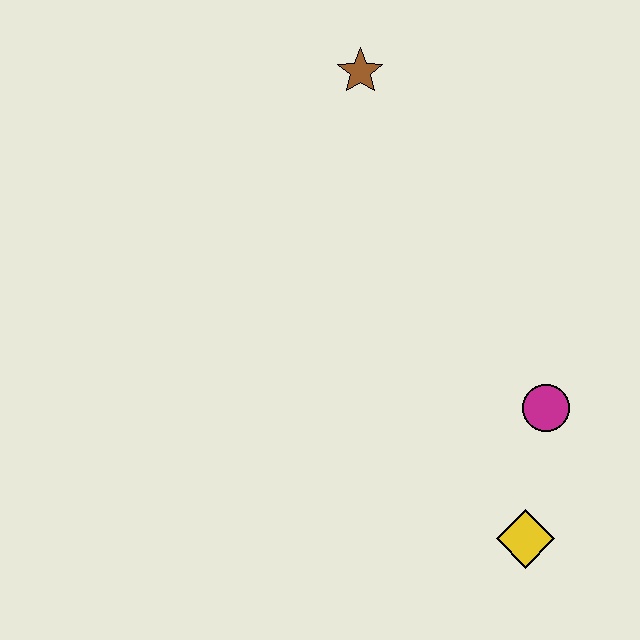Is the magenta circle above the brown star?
No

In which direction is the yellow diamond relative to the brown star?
The yellow diamond is below the brown star.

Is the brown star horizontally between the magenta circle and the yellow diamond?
No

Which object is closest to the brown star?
The magenta circle is closest to the brown star.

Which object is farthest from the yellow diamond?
The brown star is farthest from the yellow diamond.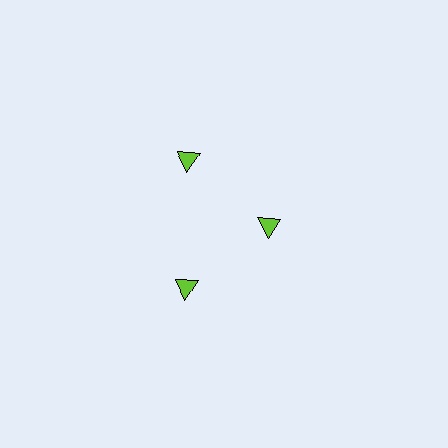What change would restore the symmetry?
The symmetry would be restored by moving it outward, back onto the ring so that all 3 triangles sit at equal angles and equal distance from the center.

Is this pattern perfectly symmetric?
No. The 3 lime triangles are arranged in a ring, but one element near the 3 o'clock position is pulled inward toward the center, breaking the 3-fold rotational symmetry.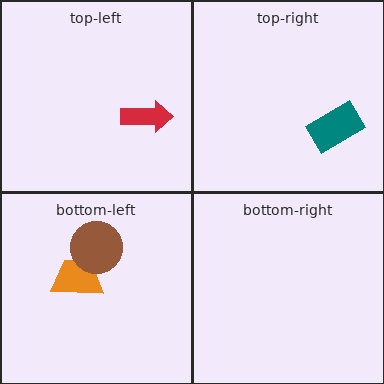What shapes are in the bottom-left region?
The orange trapezoid, the brown circle.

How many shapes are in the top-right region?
1.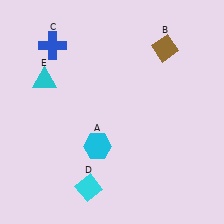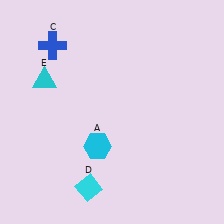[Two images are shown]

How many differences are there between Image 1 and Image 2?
There is 1 difference between the two images.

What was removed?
The brown diamond (B) was removed in Image 2.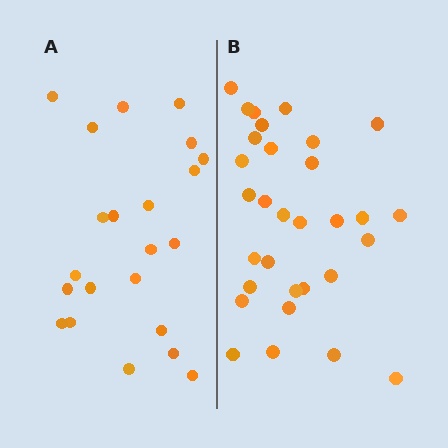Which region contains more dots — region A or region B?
Region B (the right region) has more dots.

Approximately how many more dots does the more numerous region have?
Region B has roughly 8 or so more dots than region A.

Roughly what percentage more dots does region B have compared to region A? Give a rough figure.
About 40% more.